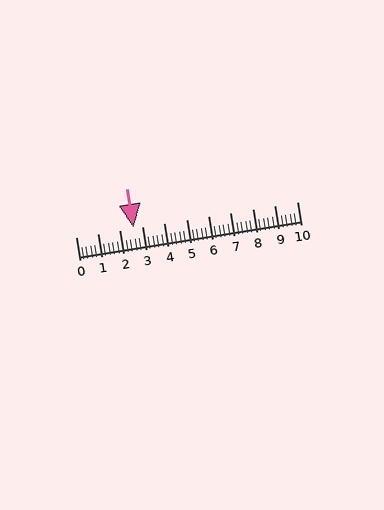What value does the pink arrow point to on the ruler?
The pink arrow points to approximately 2.6.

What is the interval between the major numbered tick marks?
The major tick marks are spaced 1 units apart.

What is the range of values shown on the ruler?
The ruler shows values from 0 to 10.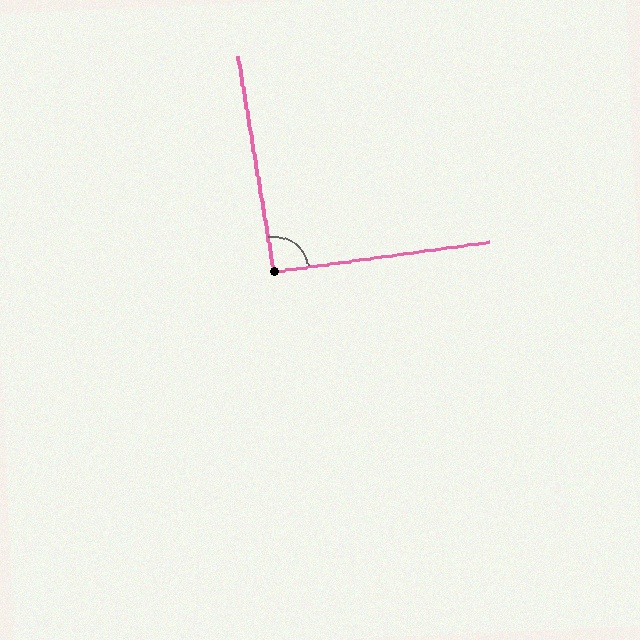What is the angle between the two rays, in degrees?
Approximately 92 degrees.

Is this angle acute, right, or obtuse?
It is approximately a right angle.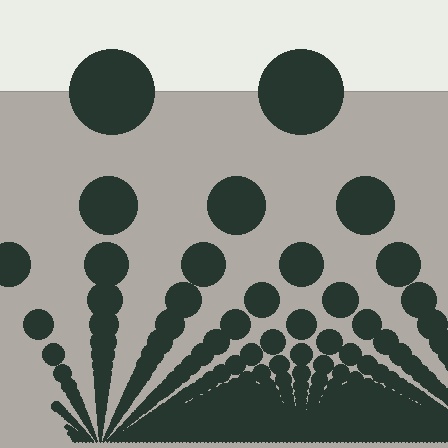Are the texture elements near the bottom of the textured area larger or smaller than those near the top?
Smaller. The gradient is inverted — elements near the bottom are smaller and denser.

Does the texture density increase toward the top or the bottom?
Density increases toward the bottom.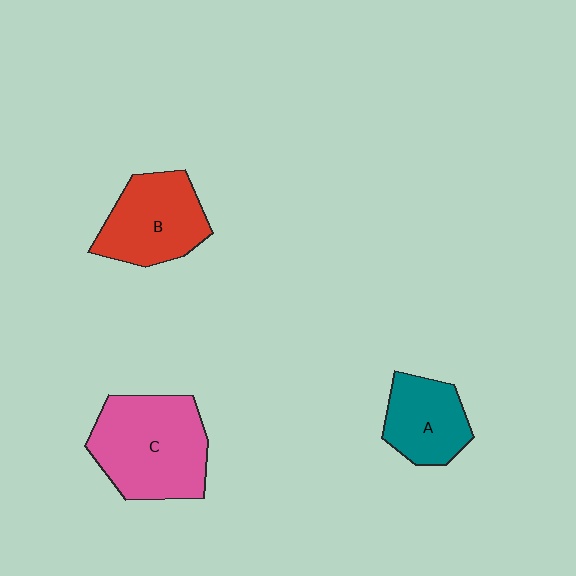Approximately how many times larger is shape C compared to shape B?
Approximately 1.3 times.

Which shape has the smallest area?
Shape A (teal).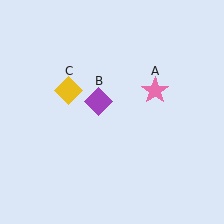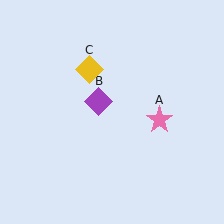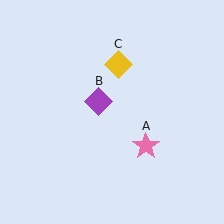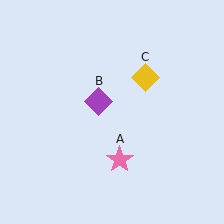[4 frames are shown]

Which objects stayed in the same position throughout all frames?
Purple diamond (object B) remained stationary.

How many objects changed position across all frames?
2 objects changed position: pink star (object A), yellow diamond (object C).